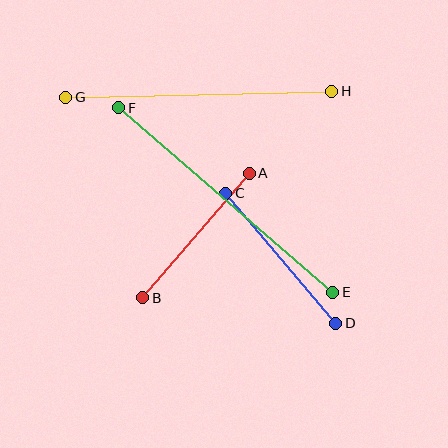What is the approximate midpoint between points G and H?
The midpoint is at approximately (199, 94) pixels.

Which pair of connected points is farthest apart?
Points E and F are farthest apart.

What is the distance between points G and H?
The distance is approximately 266 pixels.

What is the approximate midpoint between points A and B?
The midpoint is at approximately (196, 236) pixels.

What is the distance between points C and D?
The distance is approximately 170 pixels.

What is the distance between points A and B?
The distance is approximately 164 pixels.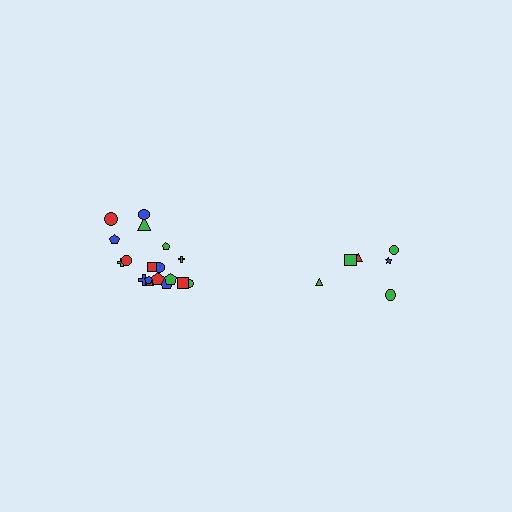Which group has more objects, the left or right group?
The left group.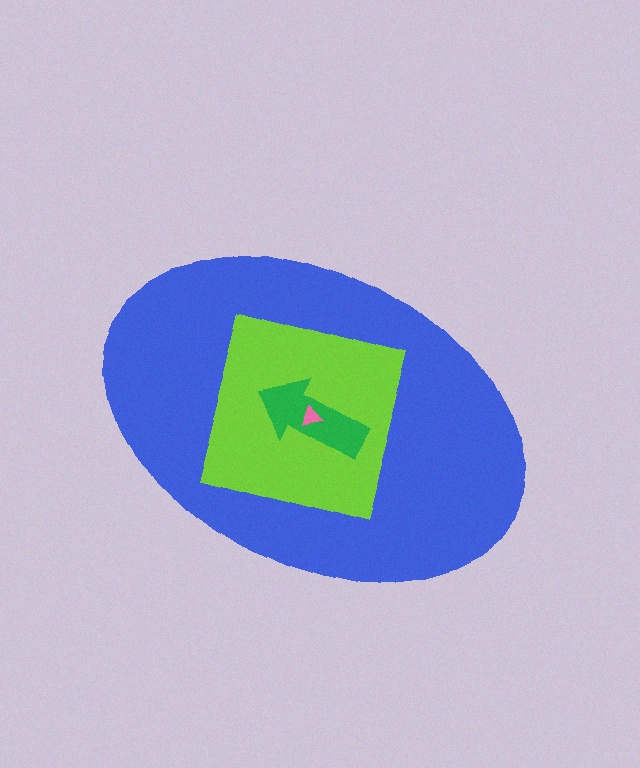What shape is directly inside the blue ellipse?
The lime square.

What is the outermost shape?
The blue ellipse.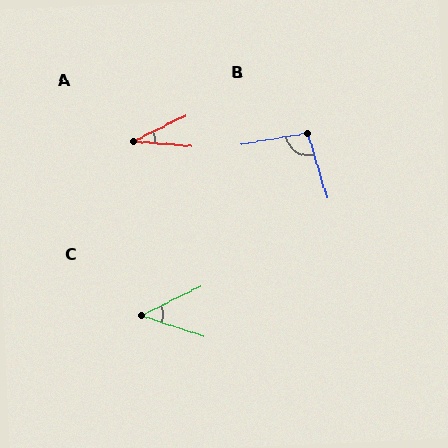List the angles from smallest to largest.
A (31°), C (45°), B (97°).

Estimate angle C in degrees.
Approximately 45 degrees.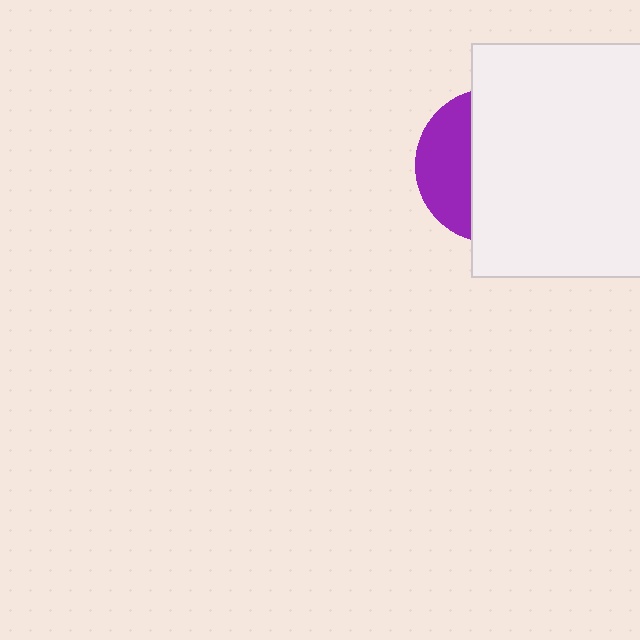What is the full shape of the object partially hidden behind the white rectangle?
The partially hidden object is a purple circle.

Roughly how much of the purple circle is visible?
A small part of it is visible (roughly 33%).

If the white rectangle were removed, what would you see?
You would see the complete purple circle.